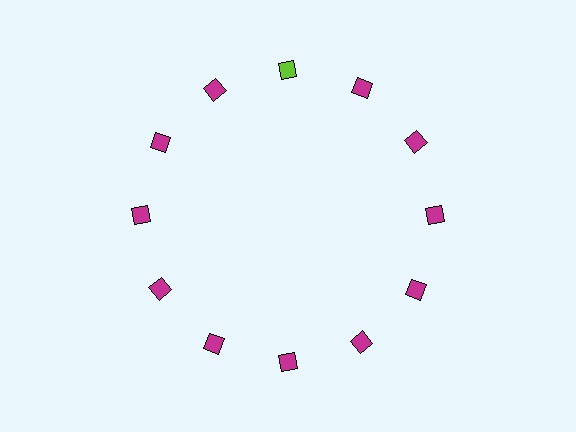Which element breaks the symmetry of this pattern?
The lime diamond at roughly the 12 o'clock position breaks the symmetry. All other shapes are magenta diamonds.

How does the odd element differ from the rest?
It has a different color: lime instead of magenta.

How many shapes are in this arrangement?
There are 12 shapes arranged in a ring pattern.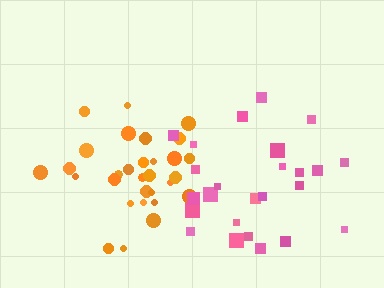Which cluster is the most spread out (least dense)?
Pink.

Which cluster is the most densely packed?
Orange.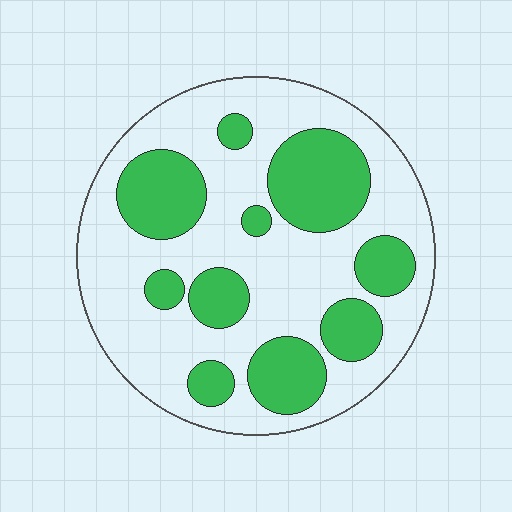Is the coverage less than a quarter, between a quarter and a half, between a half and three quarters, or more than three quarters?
Between a quarter and a half.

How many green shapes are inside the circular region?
10.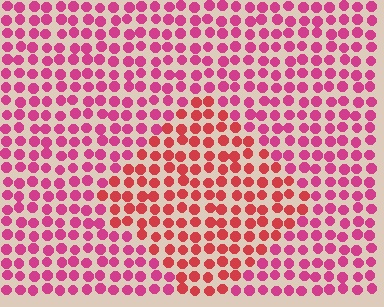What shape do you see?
I see a diamond.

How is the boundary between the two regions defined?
The boundary is defined purely by a slight shift in hue (about 29 degrees). Spacing, size, and orientation are identical on both sides.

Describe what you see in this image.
The image is filled with small magenta elements in a uniform arrangement. A diamond-shaped region is visible where the elements are tinted to a slightly different hue, forming a subtle color boundary.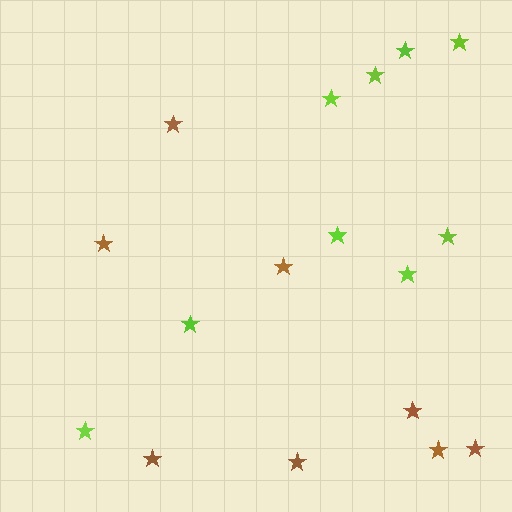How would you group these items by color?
There are 2 groups: one group of lime stars (9) and one group of brown stars (8).